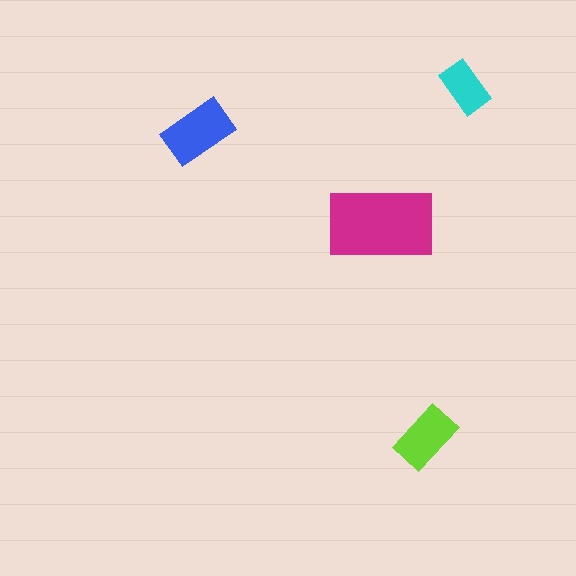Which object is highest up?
The cyan rectangle is topmost.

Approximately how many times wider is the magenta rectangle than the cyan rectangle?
About 2 times wider.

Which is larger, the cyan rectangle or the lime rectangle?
The lime one.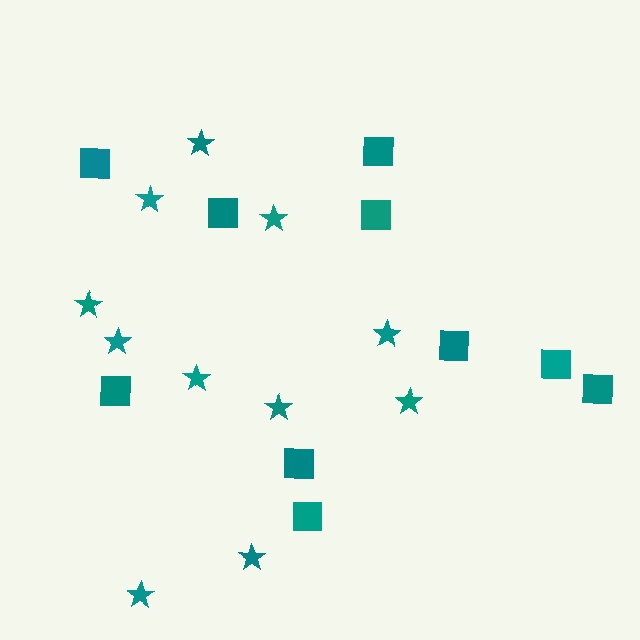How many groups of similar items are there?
There are 2 groups: one group of stars (11) and one group of squares (10).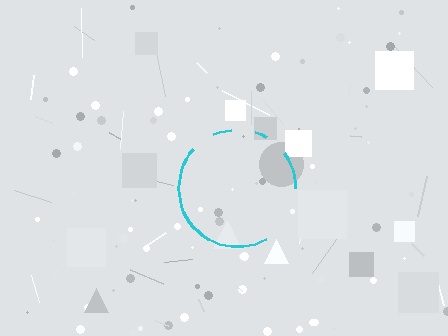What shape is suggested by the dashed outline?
The dashed outline suggests a circle.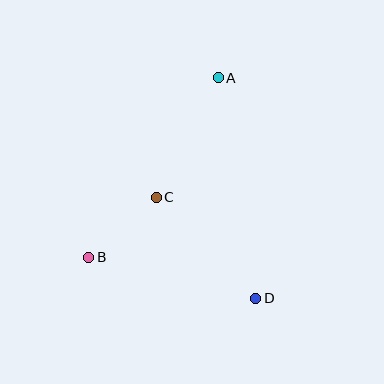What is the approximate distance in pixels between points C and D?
The distance between C and D is approximately 142 pixels.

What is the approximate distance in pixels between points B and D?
The distance between B and D is approximately 172 pixels.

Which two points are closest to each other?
Points B and C are closest to each other.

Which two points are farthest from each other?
Points A and D are farthest from each other.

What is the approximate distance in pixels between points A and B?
The distance between A and B is approximately 222 pixels.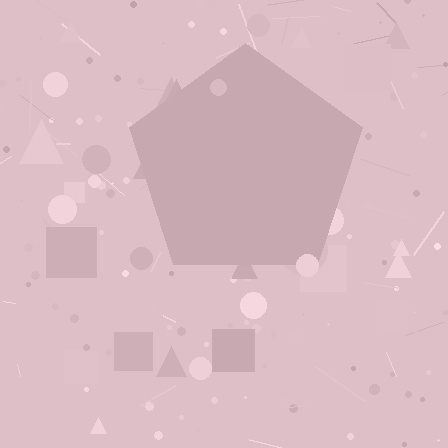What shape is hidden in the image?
A pentagon is hidden in the image.